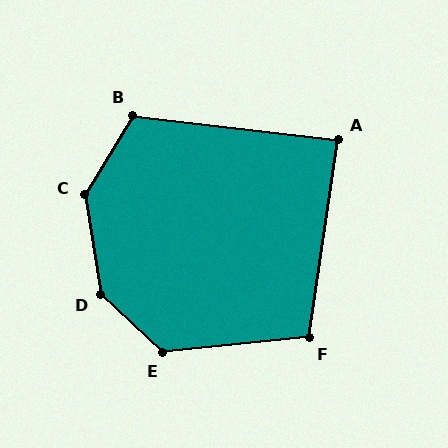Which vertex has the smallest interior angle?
A, at approximately 88 degrees.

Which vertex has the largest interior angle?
D, at approximately 142 degrees.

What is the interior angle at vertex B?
Approximately 114 degrees (obtuse).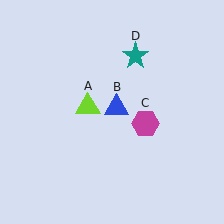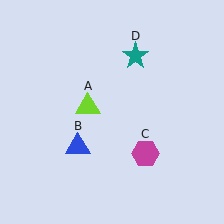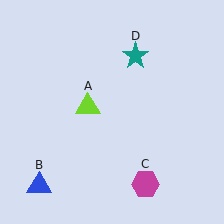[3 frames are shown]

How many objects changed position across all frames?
2 objects changed position: blue triangle (object B), magenta hexagon (object C).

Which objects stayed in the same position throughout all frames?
Lime triangle (object A) and teal star (object D) remained stationary.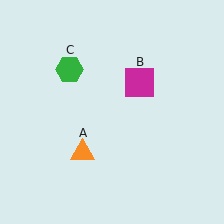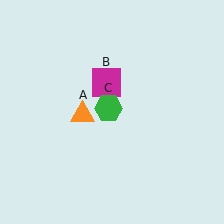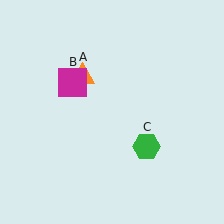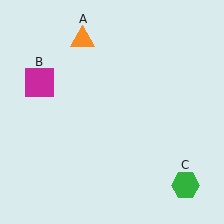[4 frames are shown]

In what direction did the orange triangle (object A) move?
The orange triangle (object A) moved up.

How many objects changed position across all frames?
3 objects changed position: orange triangle (object A), magenta square (object B), green hexagon (object C).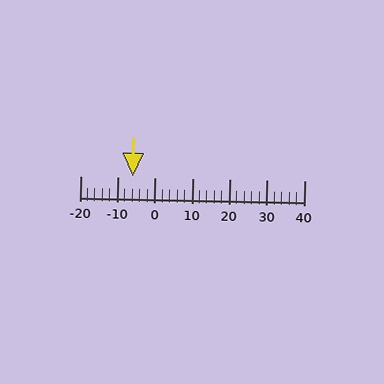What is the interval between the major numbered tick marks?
The major tick marks are spaced 10 units apart.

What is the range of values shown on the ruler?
The ruler shows values from -20 to 40.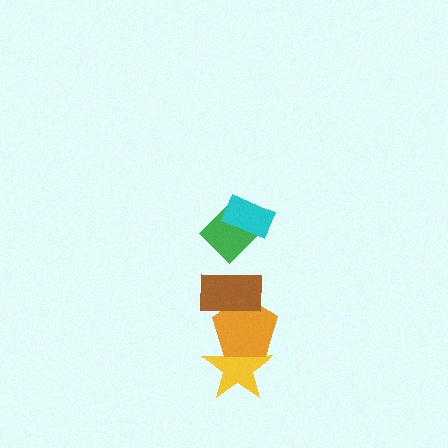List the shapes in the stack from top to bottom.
From top to bottom: the cyan rectangle, the green diamond, the brown rectangle, the orange pentagon, the yellow star.